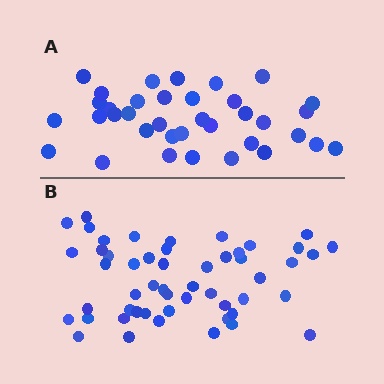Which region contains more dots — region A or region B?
Region B (the bottom region) has more dots.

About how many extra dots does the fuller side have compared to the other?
Region B has approximately 15 more dots than region A.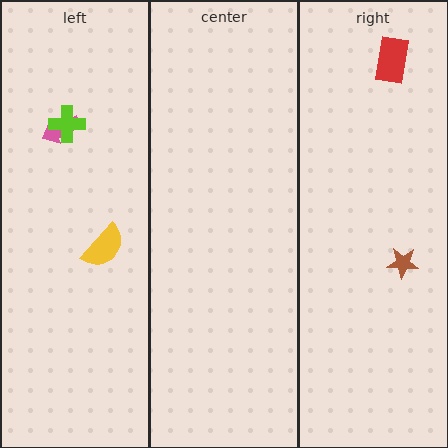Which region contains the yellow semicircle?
The left region.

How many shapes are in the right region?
2.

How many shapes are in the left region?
3.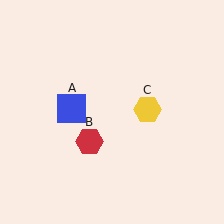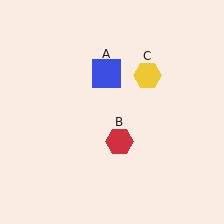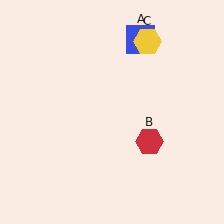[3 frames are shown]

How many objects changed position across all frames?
3 objects changed position: blue square (object A), red hexagon (object B), yellow hexagon (object C).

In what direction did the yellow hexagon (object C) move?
The yellow hexagon (object C) moved up.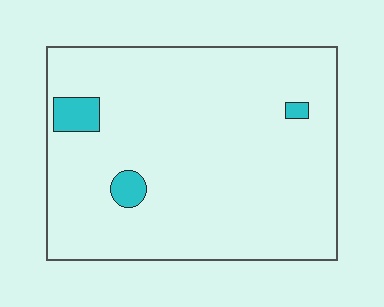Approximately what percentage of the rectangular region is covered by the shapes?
Approximately 5%.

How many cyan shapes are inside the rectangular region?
3.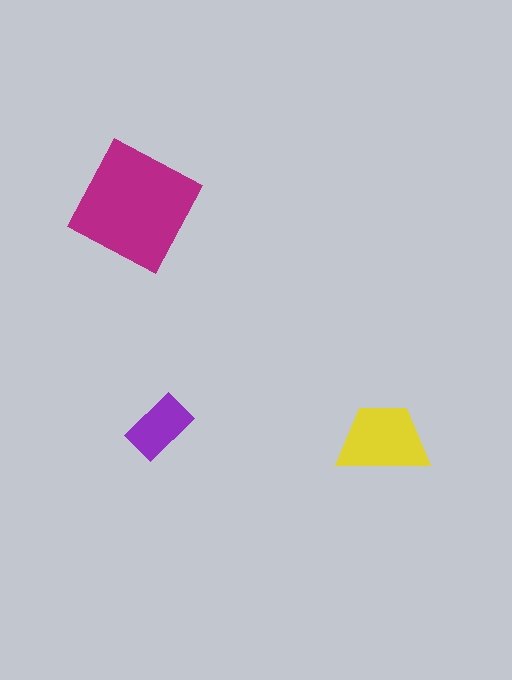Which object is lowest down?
The yellow trapezoid is bottommost.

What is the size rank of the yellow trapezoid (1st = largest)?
2nd.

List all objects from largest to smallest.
The magenta square, the yellow trapezoid, the purple rectangle.